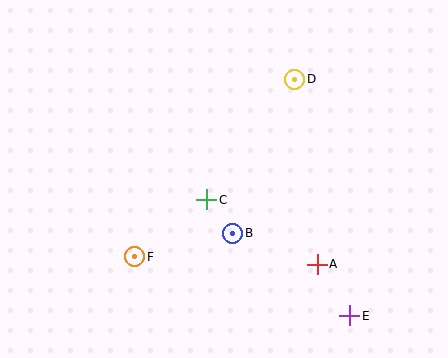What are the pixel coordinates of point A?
Point A is at (317, 264).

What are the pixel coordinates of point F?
Point F is at (135, 257).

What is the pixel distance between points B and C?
The distance between B and C is 42 pixels.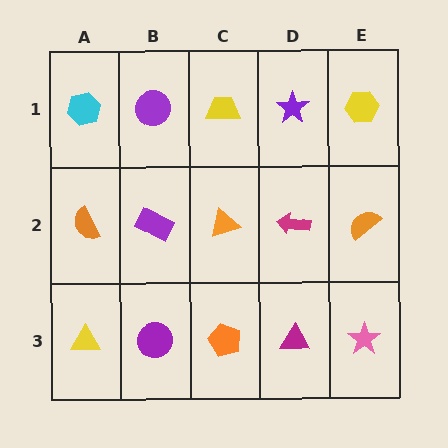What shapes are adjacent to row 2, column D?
A purple star (row 1, column D), a magenta triangle (row 3, column D), an orange triangle (row 2, column C), an orange semicircle (row 2, column E).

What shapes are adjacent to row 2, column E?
A yellow hexagon (row 1, column E), a pink star (row 3, column E), a magenta arrow (row 2, column D).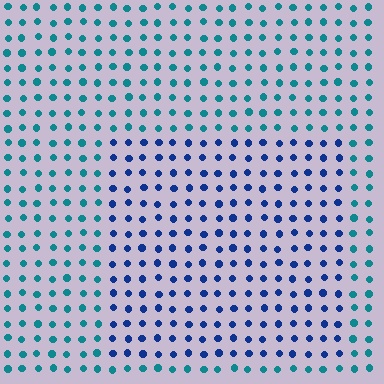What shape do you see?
I see a rectangle.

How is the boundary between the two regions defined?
The boundary is defined purely by a slight shift in hue (about 40 degrees). Spacing, size, and orientation are identical on both sides.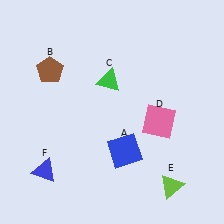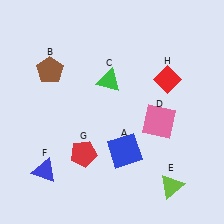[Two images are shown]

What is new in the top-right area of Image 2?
A red diamond (H) was added in the top-right area of Image 2.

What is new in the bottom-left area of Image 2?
A red pentagon (G) was added in the bottom-left area of Image 2.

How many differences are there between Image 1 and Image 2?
There are 2 differences between the two images.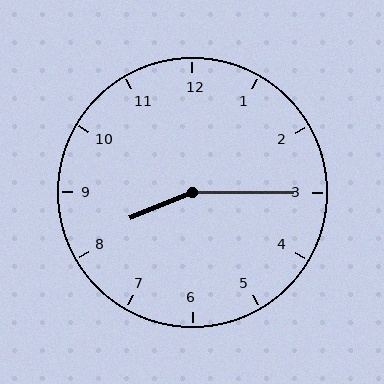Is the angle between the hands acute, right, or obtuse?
It is obtuse.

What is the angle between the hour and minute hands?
Approximately 158 degrees.